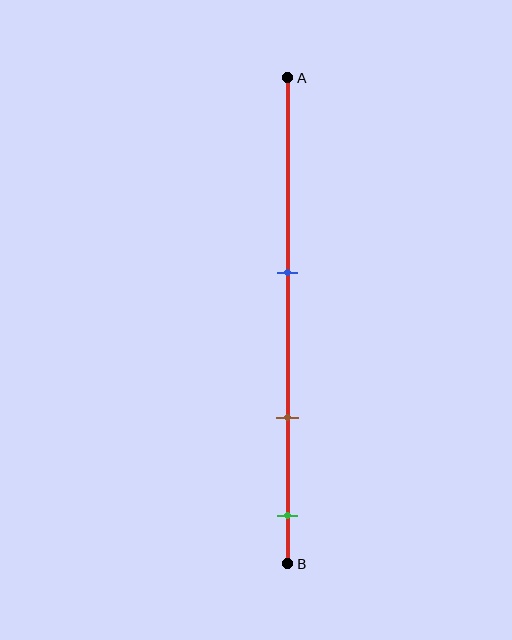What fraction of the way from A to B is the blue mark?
The blue mark is approximately 40% (0.4) of the way from A to B.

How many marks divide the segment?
There are 3 marks dividing the segment.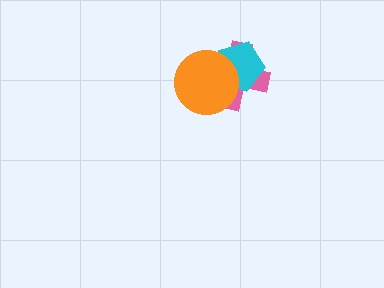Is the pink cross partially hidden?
Yes, it is partially covered by another shape.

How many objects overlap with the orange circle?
2 objects overlap with the orange circle.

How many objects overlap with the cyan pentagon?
2 objects overlap with the cyan pentagon.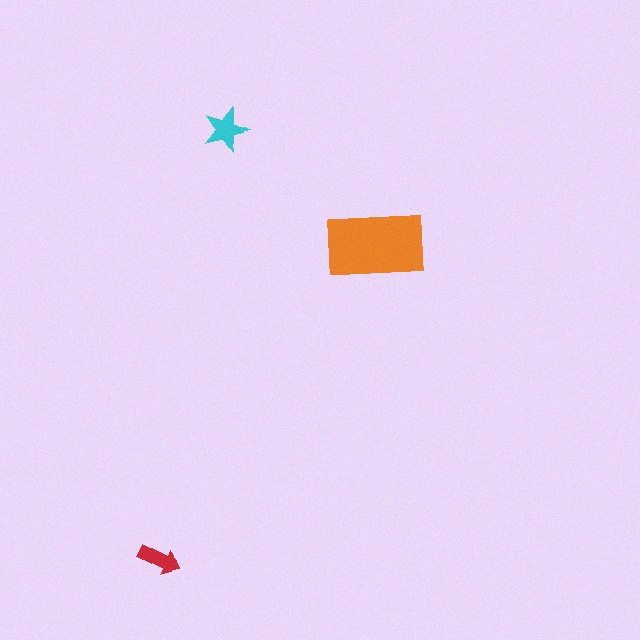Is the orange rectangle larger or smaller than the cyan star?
Larger.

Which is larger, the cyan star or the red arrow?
The cyan star.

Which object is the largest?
The orange rectangle.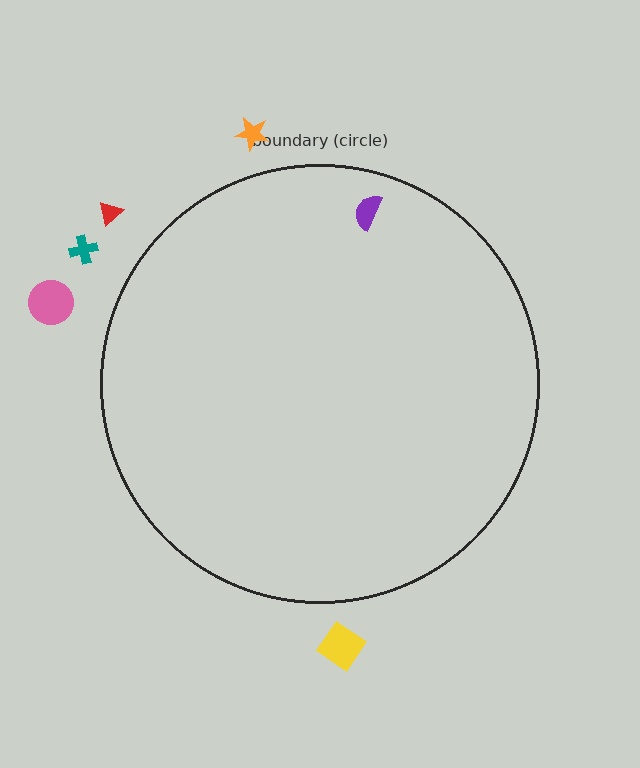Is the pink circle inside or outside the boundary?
Outside.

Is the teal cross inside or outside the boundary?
Outside.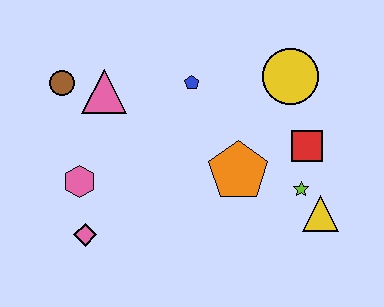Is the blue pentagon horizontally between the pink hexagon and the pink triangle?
No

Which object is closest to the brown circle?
The pink triangle is closest to the brown circle.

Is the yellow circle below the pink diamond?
No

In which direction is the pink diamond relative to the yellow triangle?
The pink diamond is to the left of the yellow triangle.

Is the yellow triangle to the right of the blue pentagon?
Yes